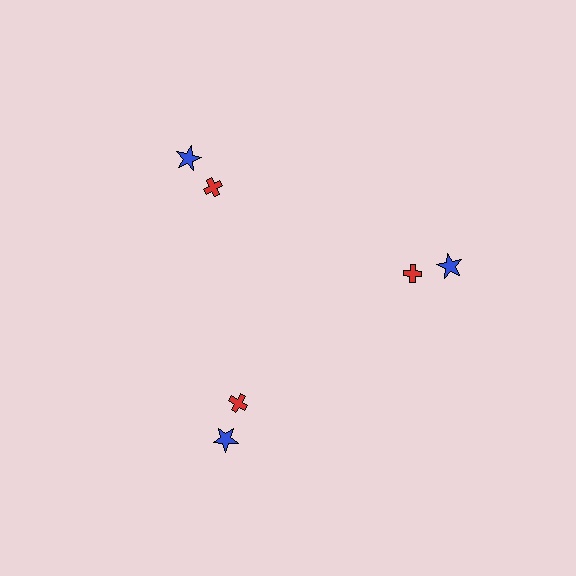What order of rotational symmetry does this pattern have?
This pattern has 3-fold rotational symmetry.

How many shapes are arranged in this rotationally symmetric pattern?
There are 6 shapes, arranged in 3 groups of 2.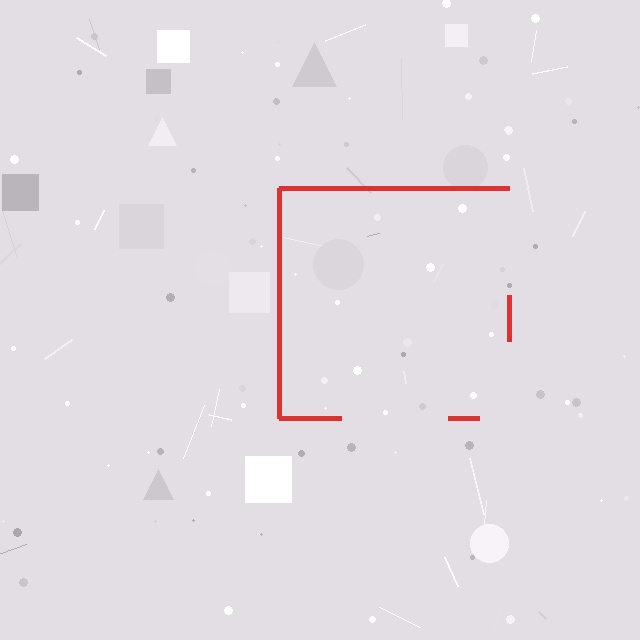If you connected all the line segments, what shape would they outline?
They would outline a square.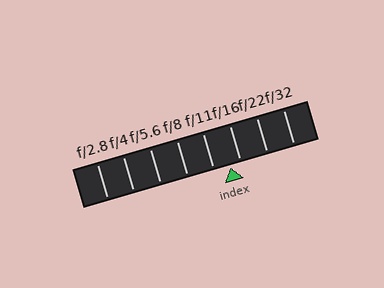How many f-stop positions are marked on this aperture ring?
There are 8 f-stop positions marked.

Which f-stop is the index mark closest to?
The index mark is closest to f/16.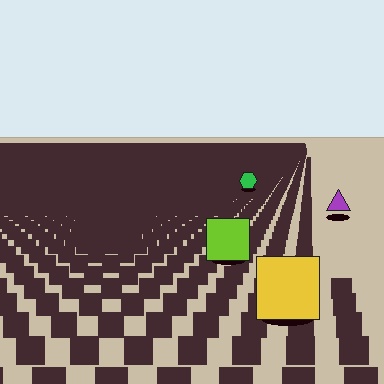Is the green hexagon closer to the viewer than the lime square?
No. The lime square is closer — you can tell from the texture gradient: the ground texture is coarser near it.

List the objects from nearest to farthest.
From nearest to farthest: the yellow square, the lime square, the purple triangle, the green hexagon.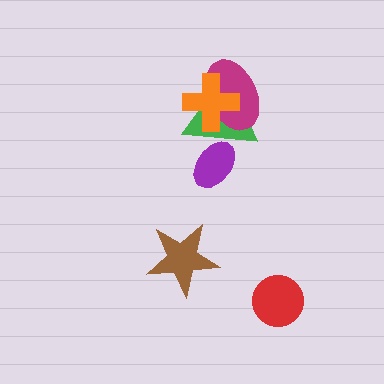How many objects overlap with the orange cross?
2 objects overlap with the orange cross.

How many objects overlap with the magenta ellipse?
2 objects overlap with the magenta ellipse.